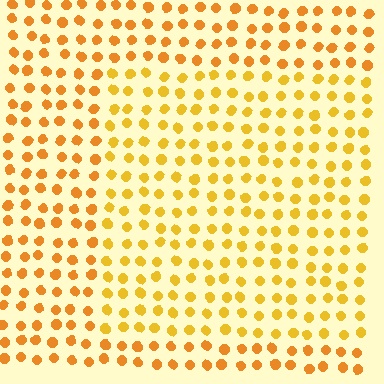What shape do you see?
I see a rectangle.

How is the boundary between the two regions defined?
The boundary is defined purely by a slight shift in hue (about 17 degrees). Spacing, size, and orientation are identical on both sides.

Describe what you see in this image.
The image is filled with small orange elements in a uniform arrangement. A rectangle-shaped region is visible where the elements are tinted to a slightly different hue, forming a subtle color boundary.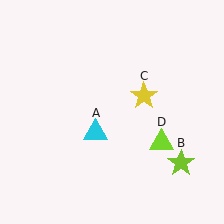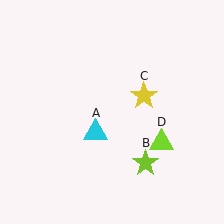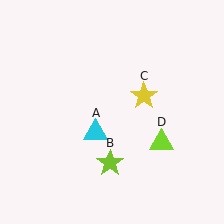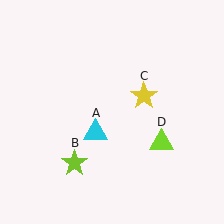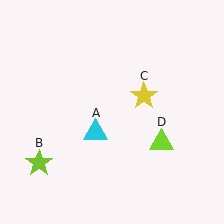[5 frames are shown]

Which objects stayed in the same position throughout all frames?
Cyan triangle (object A) and yellow star (object C) and lime triangle (object D) remained stationary.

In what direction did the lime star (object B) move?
The lime star (object B) moved left.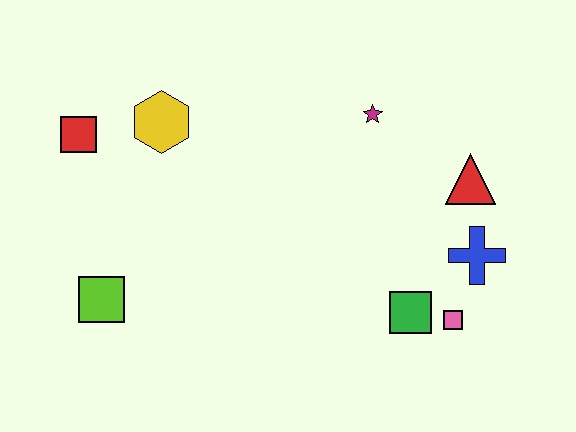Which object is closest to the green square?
The pink square is closest to the green square.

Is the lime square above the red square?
No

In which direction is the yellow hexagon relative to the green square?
The yellow hexagon is to the left of the green square.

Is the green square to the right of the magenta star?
Yes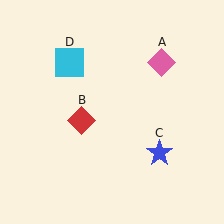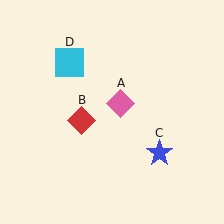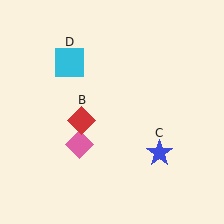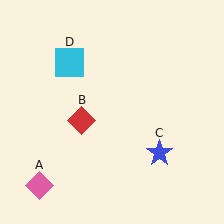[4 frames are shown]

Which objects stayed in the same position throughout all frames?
Red diamond (object B) and blue star (object C) and cyan square (object D) remained stationary.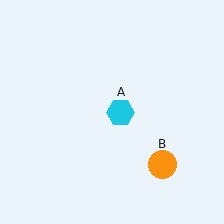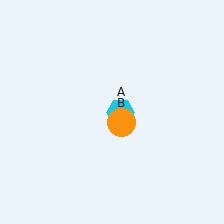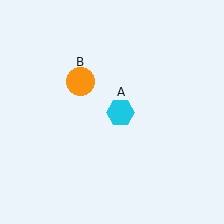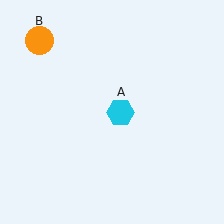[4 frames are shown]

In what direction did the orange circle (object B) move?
The orange circle (object B) moved up and to the left.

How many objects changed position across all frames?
1 object changed position: orange circle (object B).